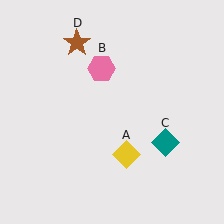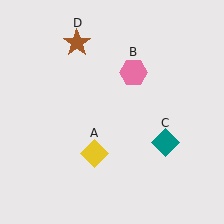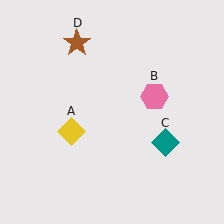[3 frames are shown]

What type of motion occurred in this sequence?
The yellow diamond (object A), pink hexagon (object B) rotated clockwise around the center of the scene.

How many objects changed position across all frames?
2 objects changed position: yellow diamond (object A), pink hexagon (object B).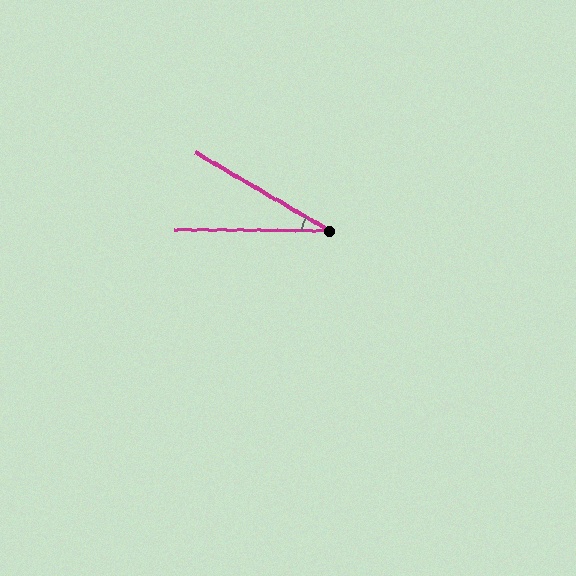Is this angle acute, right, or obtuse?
It is acute.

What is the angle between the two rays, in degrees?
Approximately 30 degrees.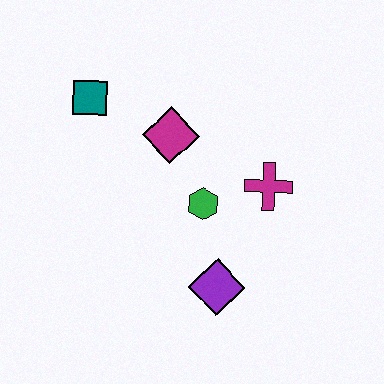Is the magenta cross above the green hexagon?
Yes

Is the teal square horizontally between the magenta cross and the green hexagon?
No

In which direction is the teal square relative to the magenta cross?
The teal square is to the left of the magenta cross.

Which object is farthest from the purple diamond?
The teal square is farthest from the purple diamond.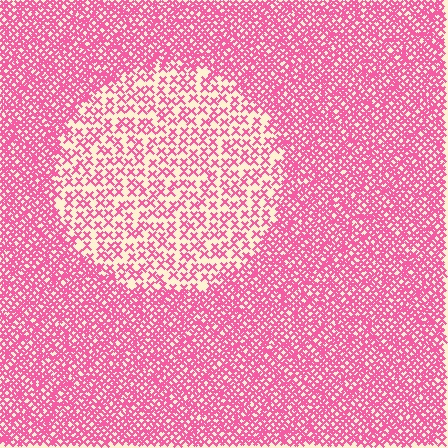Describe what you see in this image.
The image contains small pink elements arranged at two different densities. A circle-shaped region is visible where the elements are less densely packed than the surrounding area.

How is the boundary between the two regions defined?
The boundary is defined by a change in element density (approximately 2.4x ratio). All elements are the same color, size, and shape.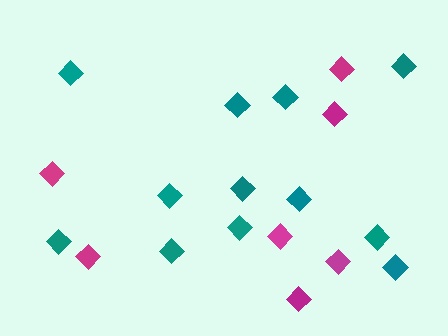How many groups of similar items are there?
There are 2 groups: one group of teal diamonds (12) and one group of magenta diamonds (7).